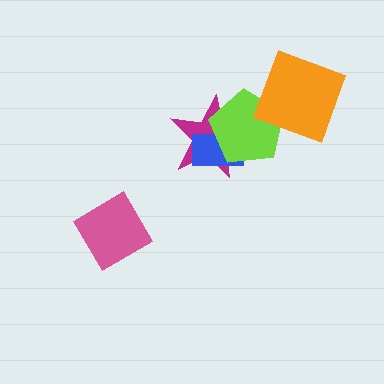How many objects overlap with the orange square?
1 object overlaps with the orange square.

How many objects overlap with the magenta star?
2 objects overlap with the magenta star.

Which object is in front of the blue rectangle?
The lime pentagon is in front of the blue rectangle.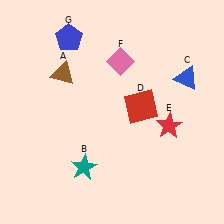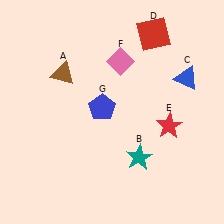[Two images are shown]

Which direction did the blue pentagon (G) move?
The blue pentagon (G) moved down.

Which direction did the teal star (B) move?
The teal star (B) moved right.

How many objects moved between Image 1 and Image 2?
3 objects moved between the two images.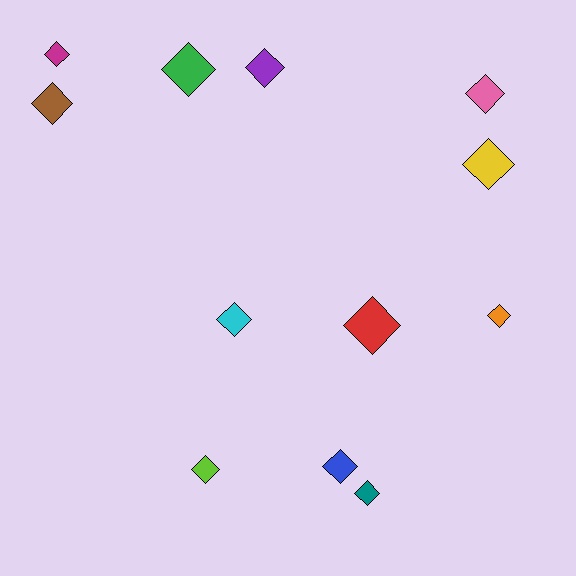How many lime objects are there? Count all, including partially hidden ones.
There is 1 lime object.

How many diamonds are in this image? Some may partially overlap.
There are 12 diamonds.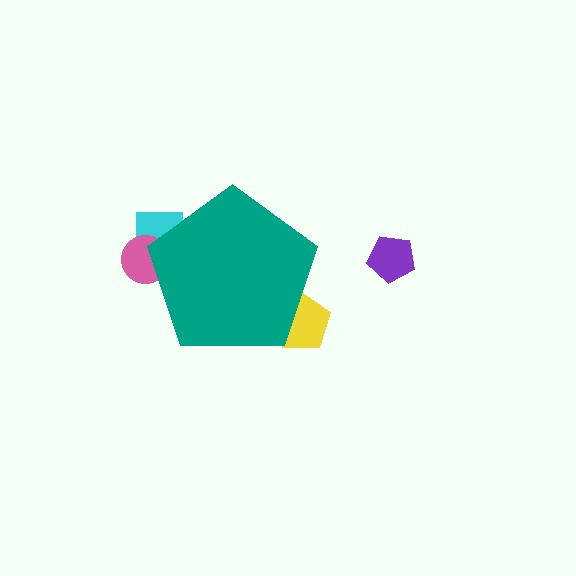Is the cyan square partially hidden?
Yes, the cyan square is partially hidden behind the teal pentagon.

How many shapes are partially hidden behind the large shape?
3 shapes are partially hidden.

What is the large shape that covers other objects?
A teal pentagon.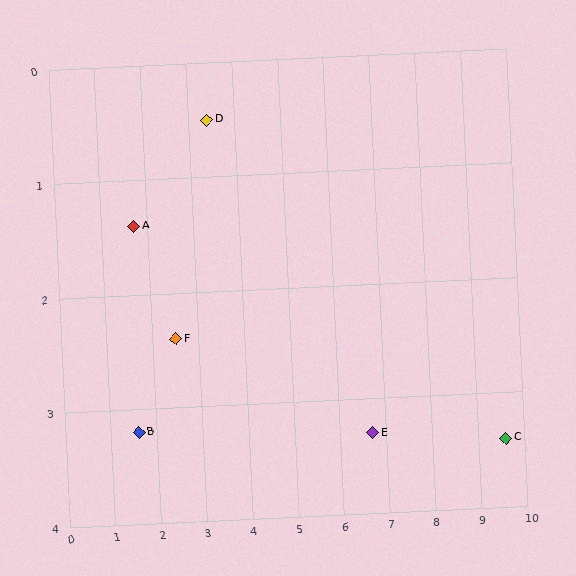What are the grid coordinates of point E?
Point E is at approximately (6.7, 3.3).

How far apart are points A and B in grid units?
Points A and B are about 1.8 grid units apart.